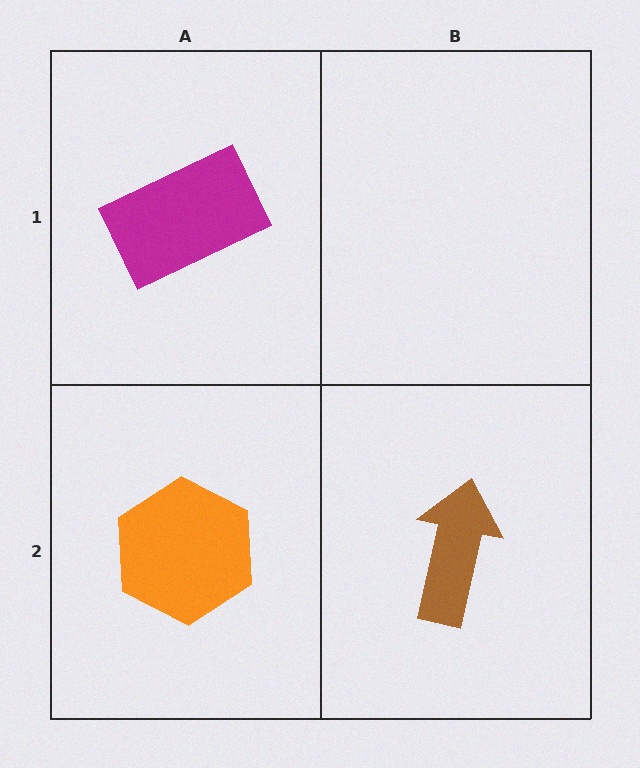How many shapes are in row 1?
1 shape.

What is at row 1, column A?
A magenta rectangle.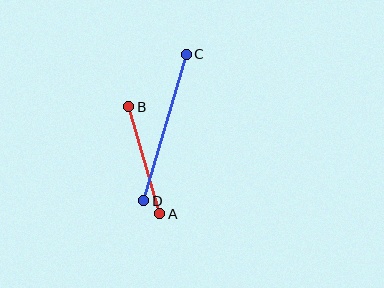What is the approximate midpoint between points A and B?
The midpoint is at approximately (144, 160) pixels.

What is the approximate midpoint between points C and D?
The midpoint is at approximately (165, 128) pixels.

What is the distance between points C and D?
The distance is approximately 152 pixels.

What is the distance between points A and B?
The distance is approximately 111 pixels.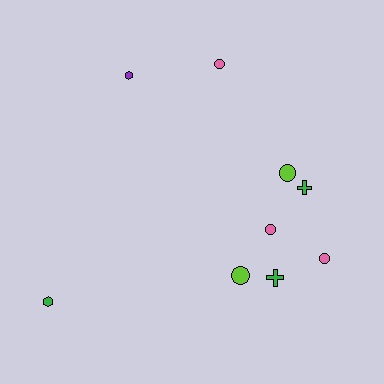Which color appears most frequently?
Pink, with 3 objects.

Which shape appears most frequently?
Circle, with 5 objects.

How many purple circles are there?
There are no purple circles.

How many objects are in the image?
There are 9 objects.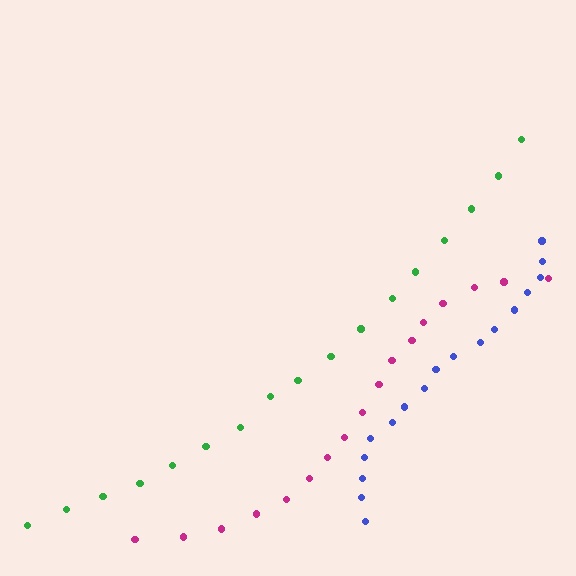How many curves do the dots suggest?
There are 3 distinct paths.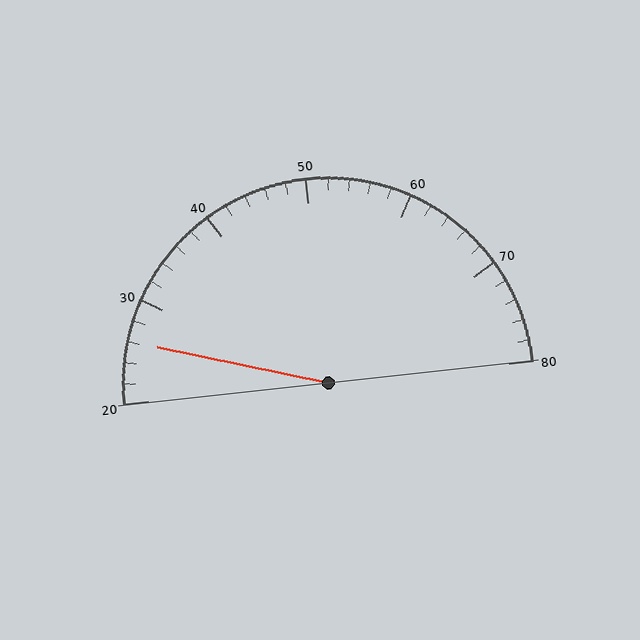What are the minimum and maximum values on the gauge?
The gauge ranges from 20 to 80.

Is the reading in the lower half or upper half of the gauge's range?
The reading is in the lower half of the range (20 to 80).